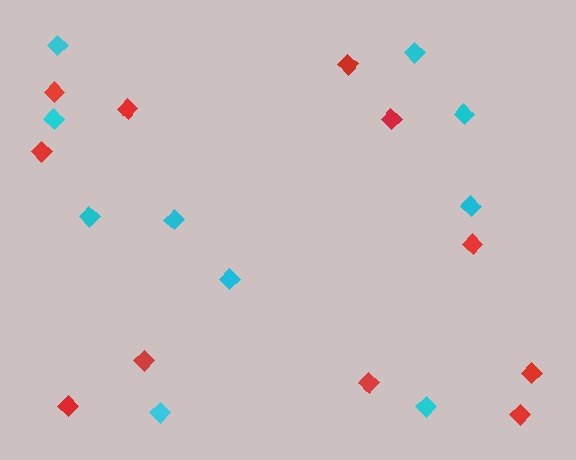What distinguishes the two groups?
There are 2 groups: one group of cyan diamonds (10) and one group of red diamonds (11).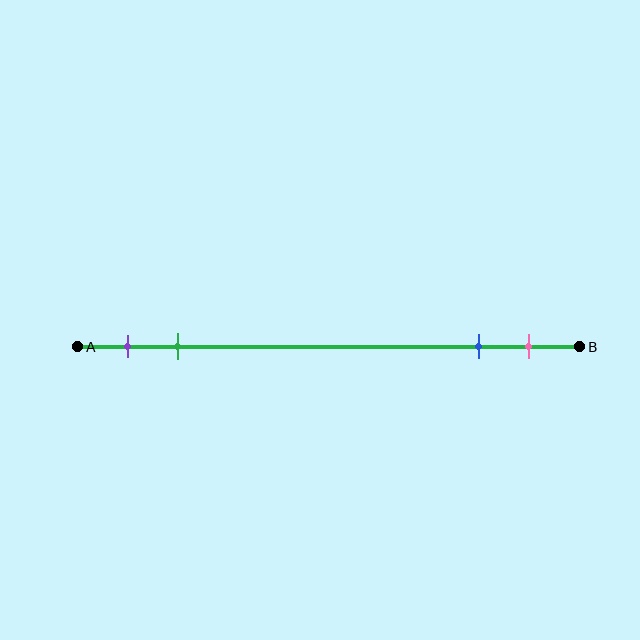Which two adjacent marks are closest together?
The blue and pink marks are the closest adjacent pair.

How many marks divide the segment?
There are 4 marks dividing the segment.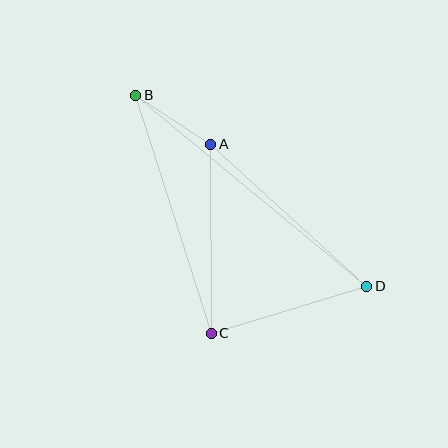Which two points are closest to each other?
Points A and B are closest to each other.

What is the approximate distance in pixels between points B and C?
The distance between B and C is approximately 250 pixels.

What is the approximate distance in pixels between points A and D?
The distance between A and D is approximately 211 pixels.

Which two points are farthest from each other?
Points B and D are farthest from each other.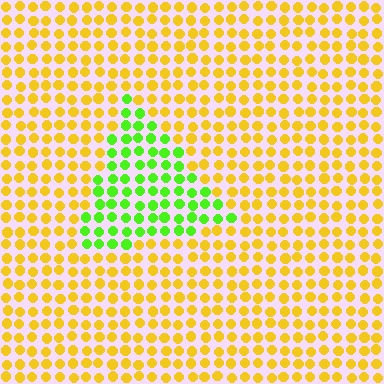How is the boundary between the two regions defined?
The boundary is defined purely by a slight shift in hue (about 60 degrees). Spacing, size, and orientation are identical on both sides.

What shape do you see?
I see a triangle.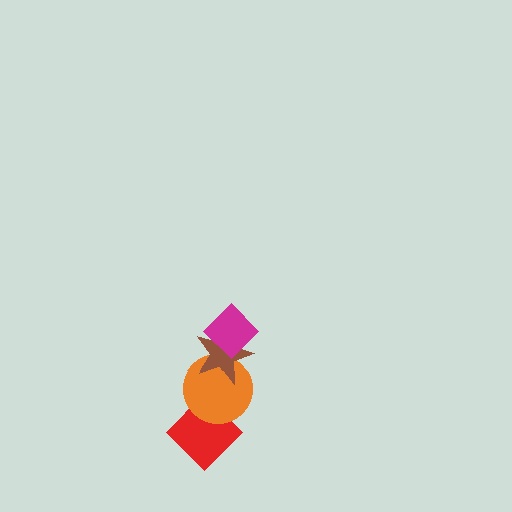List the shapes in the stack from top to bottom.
From top to bottom: the magenta diamond, the brown star, the orange circle, the red diamond.